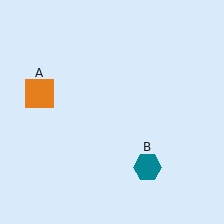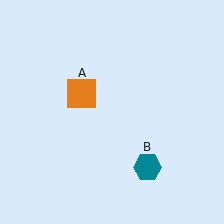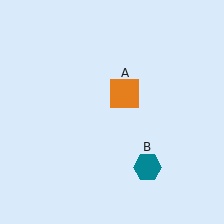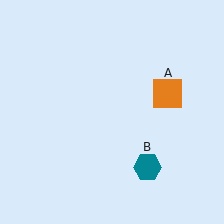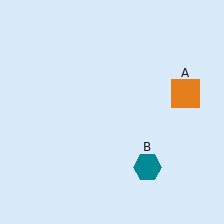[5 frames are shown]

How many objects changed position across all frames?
1 object changed position: orange square (object A).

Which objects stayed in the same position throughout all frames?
Teal hexagon (object B) remained stationary.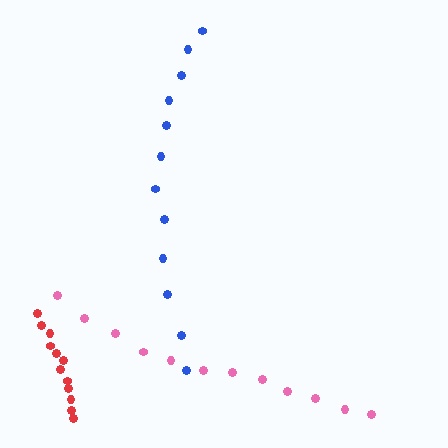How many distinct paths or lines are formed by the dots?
There are 3 distinct paths.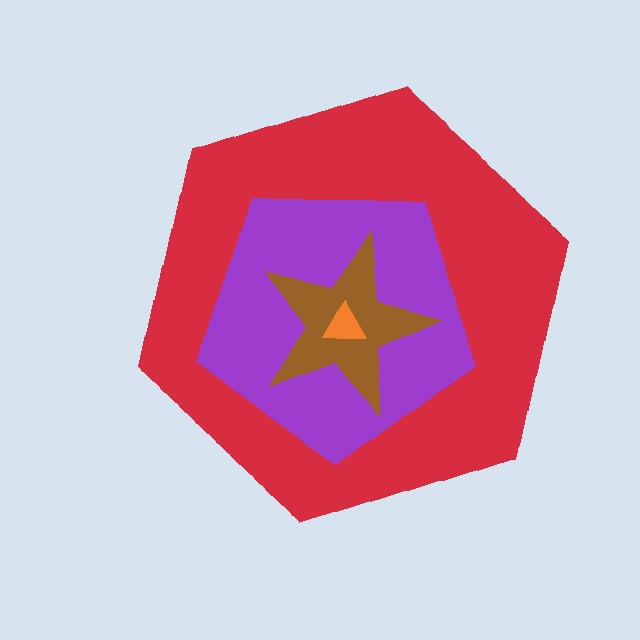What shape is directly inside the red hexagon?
The purple pentagon.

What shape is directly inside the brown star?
The orange triangle.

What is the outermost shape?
The red hexagon.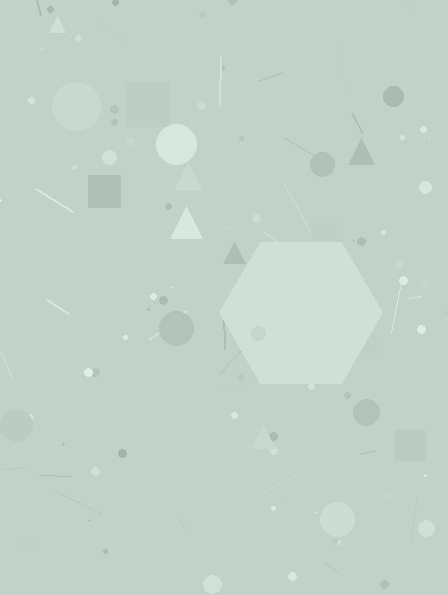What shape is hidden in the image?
A hexagon is hidden in the image.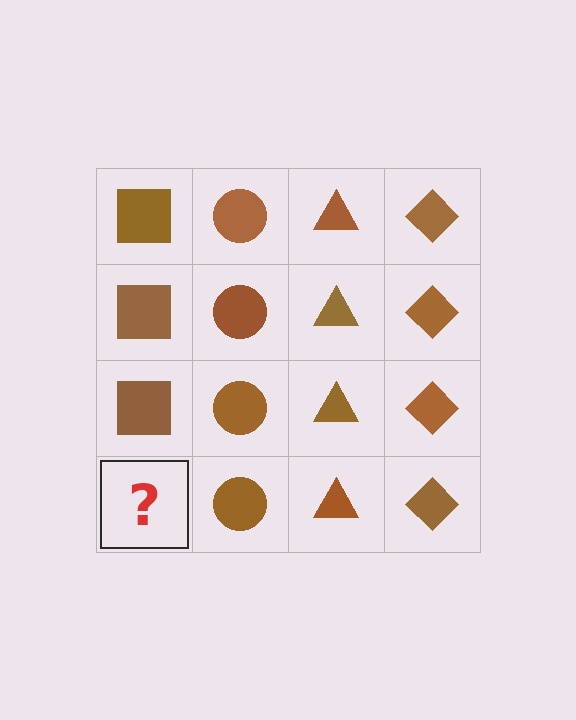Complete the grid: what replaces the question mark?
The question mark should be replaced with a brown square.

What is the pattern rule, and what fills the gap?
The rule is that each column has a consistent shape. The gap should be filled with a brown square.